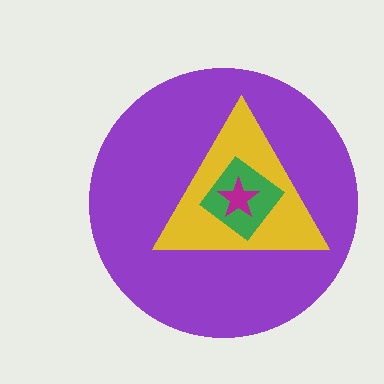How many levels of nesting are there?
4.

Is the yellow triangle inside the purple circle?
Yes.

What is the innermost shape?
The magenta star.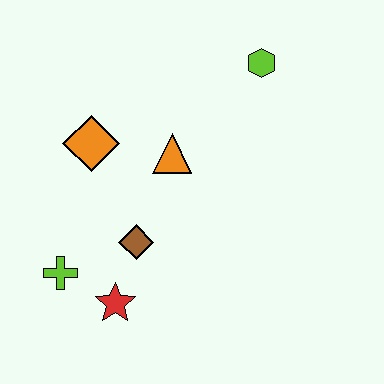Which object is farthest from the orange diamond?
The lime hexagon is farthest from the orange diamond.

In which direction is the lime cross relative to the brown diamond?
The lime cross is to the left of the brown diamond.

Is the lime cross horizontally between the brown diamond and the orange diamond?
No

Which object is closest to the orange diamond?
The orange triangle is closest to the orange diamond.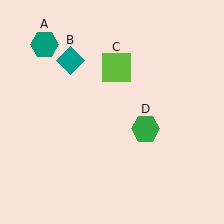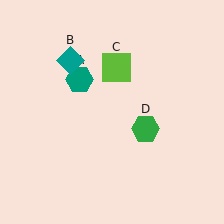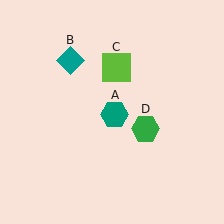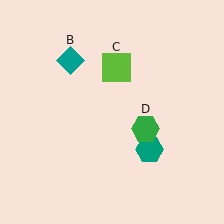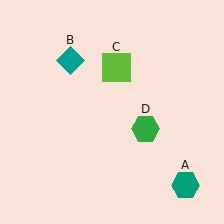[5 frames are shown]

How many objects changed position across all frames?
1 object changed position: teal hexagon (object A).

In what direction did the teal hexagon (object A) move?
The teal hexagon (object A) moved down and to the right.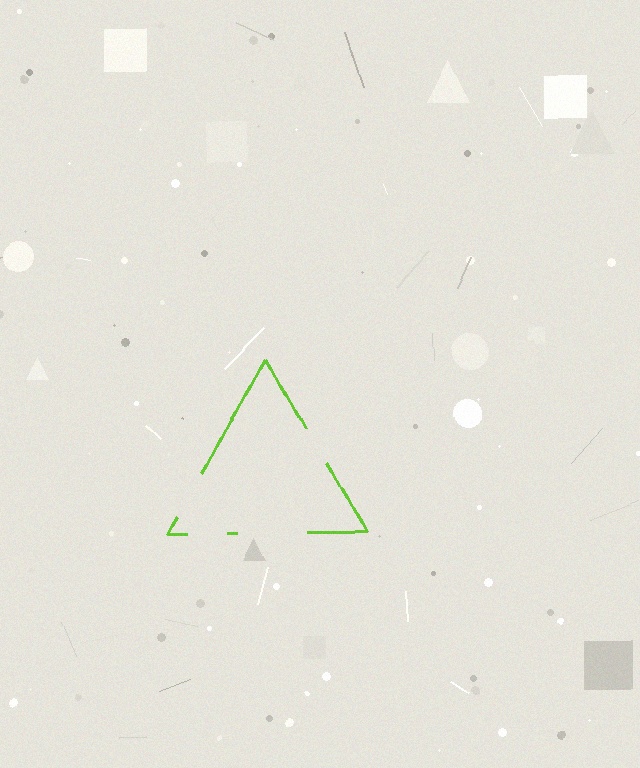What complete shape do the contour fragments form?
The contour fragments form a triangle.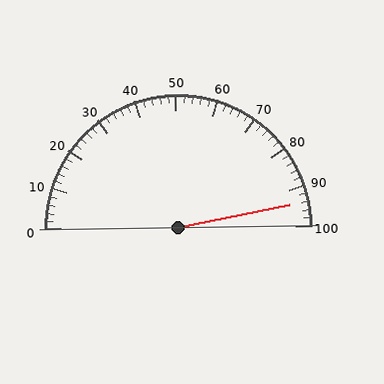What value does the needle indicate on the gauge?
The needle indicates approximately 94.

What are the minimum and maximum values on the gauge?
The gauge ranges from 0 to 100.